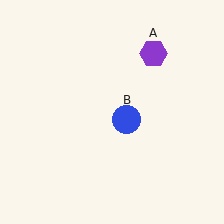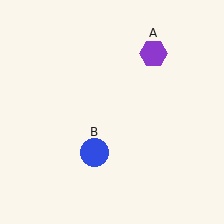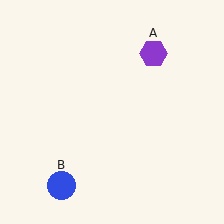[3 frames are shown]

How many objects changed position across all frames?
1 object changed position: blue circle (object B).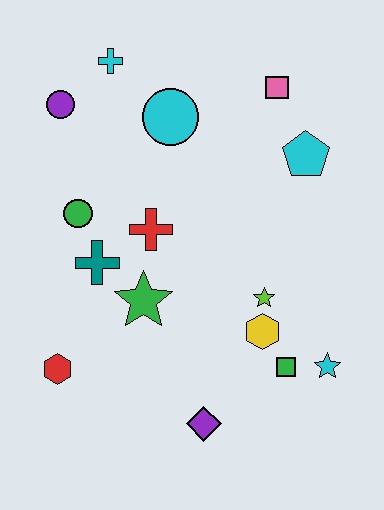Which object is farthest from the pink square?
The red hexagon is farthest from the pink square.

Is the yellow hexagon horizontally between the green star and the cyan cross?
No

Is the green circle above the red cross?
Yes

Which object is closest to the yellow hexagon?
The lime star is closest to the yellow hexagon.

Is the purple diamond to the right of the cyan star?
No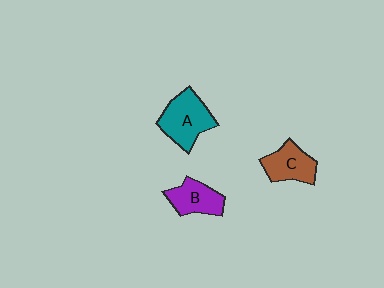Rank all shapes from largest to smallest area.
From largest to smallest: A (teal), C (brown), B (purple).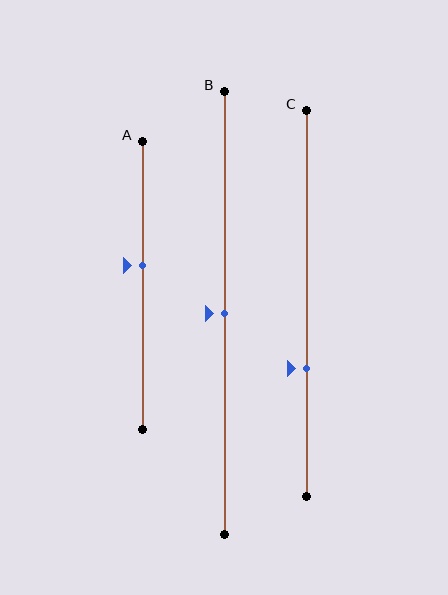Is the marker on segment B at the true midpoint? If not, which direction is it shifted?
Yes, the marker on segment B is at the true midpoint.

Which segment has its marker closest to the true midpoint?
Segment B has its marker closest to the true midpoint.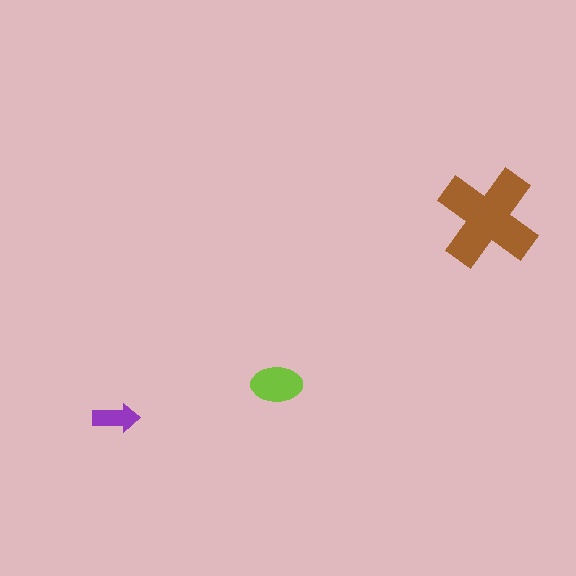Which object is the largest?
The brown cross.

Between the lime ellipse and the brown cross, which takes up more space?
The brown cross.